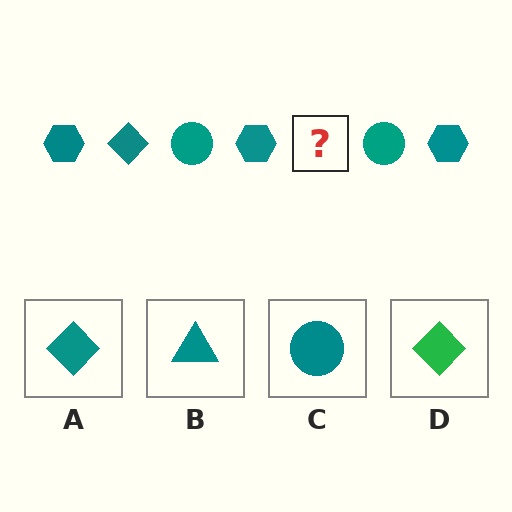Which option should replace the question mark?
Option A.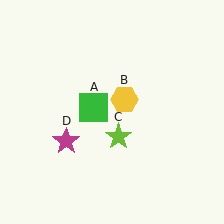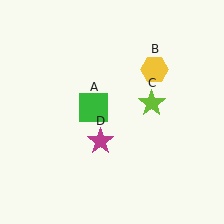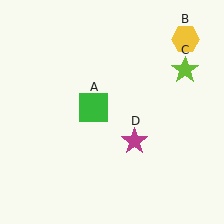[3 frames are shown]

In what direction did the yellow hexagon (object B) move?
The yellow hexagon (object B) moved up and to the right.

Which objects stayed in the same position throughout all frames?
Green square (object A) remained stationary.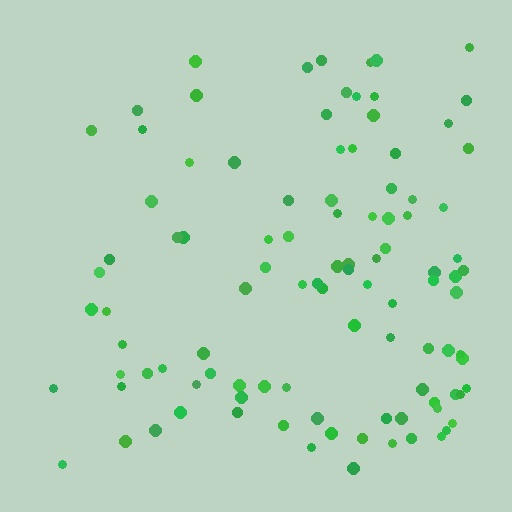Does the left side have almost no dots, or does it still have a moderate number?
Still a moderate number, just noticeably fewer than the right.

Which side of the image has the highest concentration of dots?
The right.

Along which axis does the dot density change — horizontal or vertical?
Horizontal.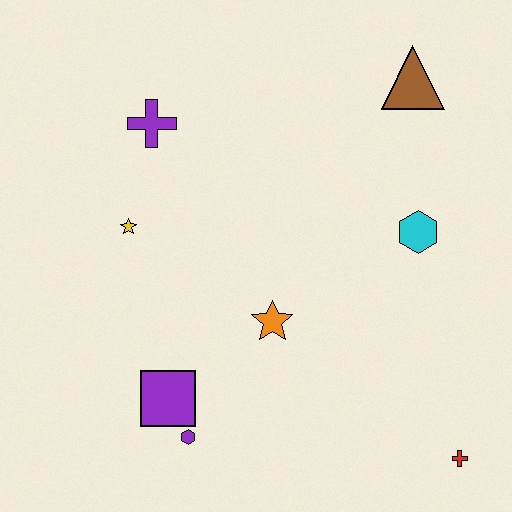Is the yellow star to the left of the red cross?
Yes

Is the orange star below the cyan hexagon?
Yes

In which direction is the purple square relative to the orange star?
The purple square is to the left of the orange star.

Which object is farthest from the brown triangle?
The purple hexagon is farthest from the brown triangle.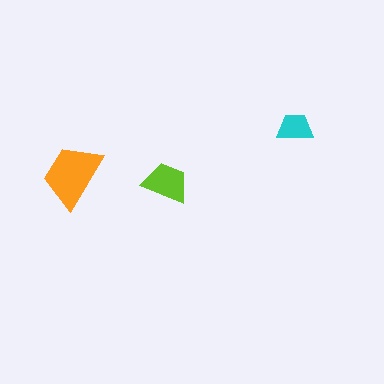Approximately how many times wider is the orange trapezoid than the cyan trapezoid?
About 2 times wider.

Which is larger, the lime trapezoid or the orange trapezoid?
The orange one.